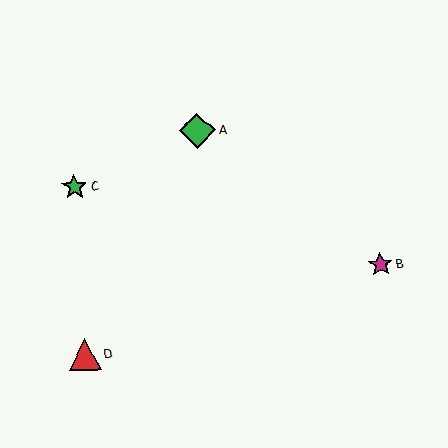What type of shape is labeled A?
Shape A is a green diamond.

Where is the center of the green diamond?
The center of the green diamond is at (197, 131).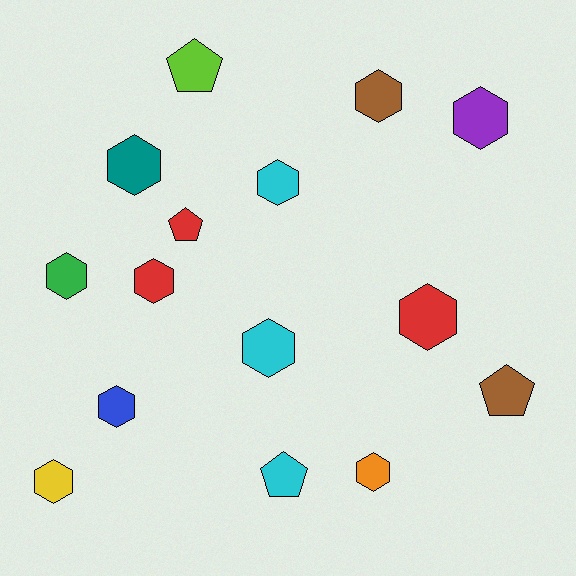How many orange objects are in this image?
There is 1 orange object.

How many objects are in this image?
There are 15 objects.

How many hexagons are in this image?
There are 11 hexagons.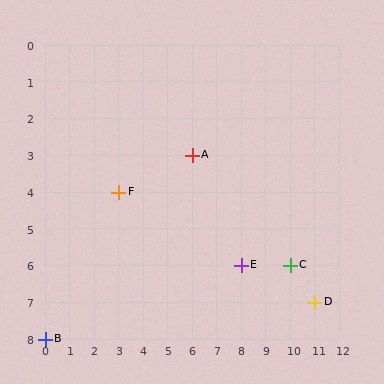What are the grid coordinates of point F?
Point F is at grid coordinates (3, 4).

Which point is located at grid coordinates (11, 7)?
Point D is at (11, 7).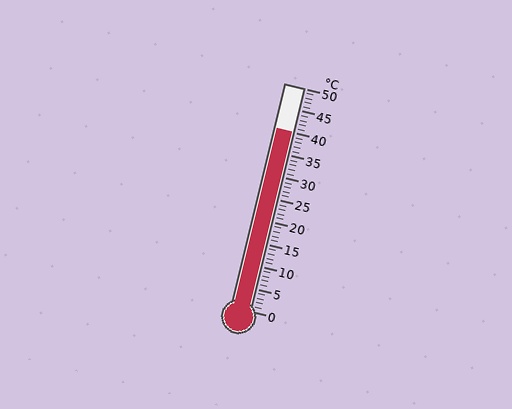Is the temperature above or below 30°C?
The temperature is above 30°C.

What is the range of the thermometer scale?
The thermometer scale ranges from 0°C to 50°C.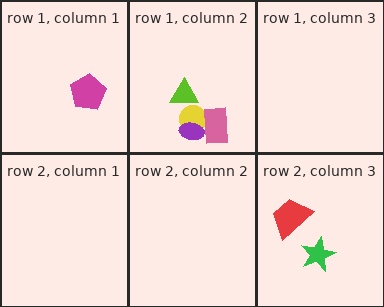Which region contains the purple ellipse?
The row 1, column 2 region.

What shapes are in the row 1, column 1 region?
The magenta pentagon.